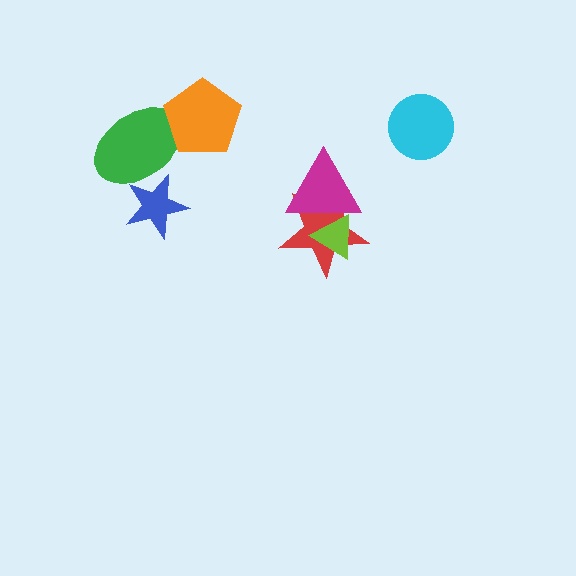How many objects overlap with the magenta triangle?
2 objects overlap with the magenta triangle.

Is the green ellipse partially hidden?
Yes, it is partially covered by another shape.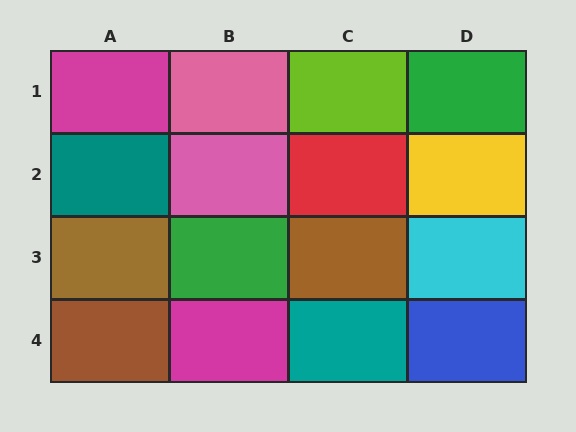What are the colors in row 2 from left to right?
Teal, pink, red, yellow.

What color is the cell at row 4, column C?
Teal.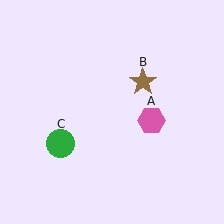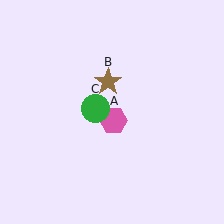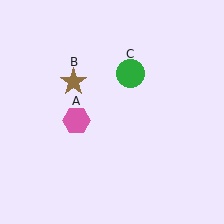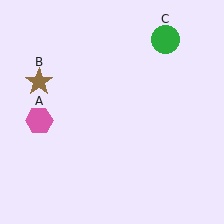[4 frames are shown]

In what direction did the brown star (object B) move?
The brown star (object B) moved left.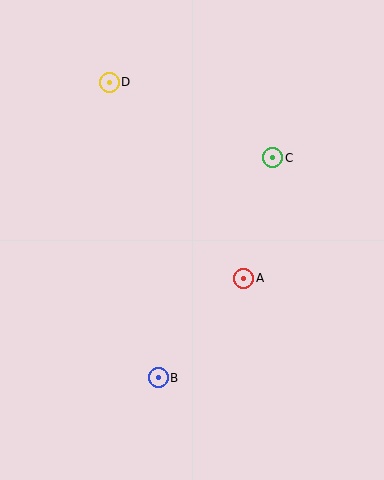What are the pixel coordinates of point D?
Point D is at (109, 82).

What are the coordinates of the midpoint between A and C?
The midpoint between A and C is at (258, 218).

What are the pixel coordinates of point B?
Point B is at (158, 378).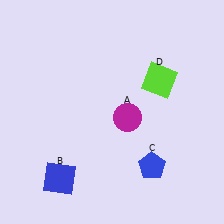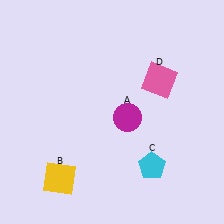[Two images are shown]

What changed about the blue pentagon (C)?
In Image 1, C is blue. In Image 2, it changed to cyan.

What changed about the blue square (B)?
In Image 1, B is blue. In Image 2, it changed to yellow.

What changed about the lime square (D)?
In Image 1, D is lime. In Image 2, it changed to pink.